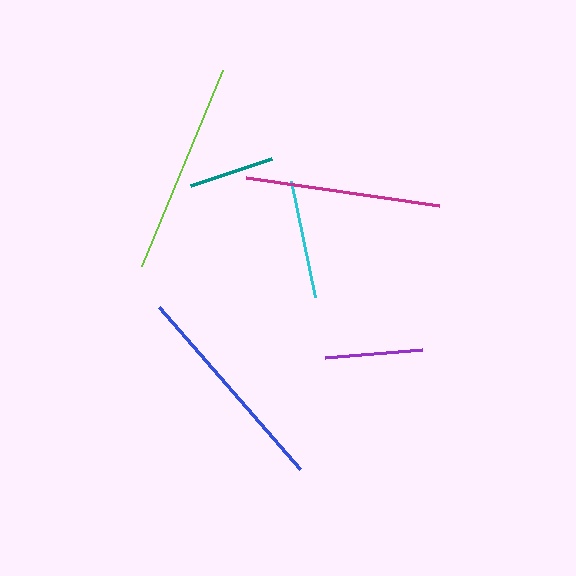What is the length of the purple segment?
The purple segment is approximately 97 pixels long.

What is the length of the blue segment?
The blue segment is approximately 215 pixels long.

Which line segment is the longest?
The blue line is the longest at approximately 215 pixels.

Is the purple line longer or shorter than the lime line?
The lime line is longer than the purple line.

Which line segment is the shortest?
The teal line is the shortest at approximately 85 pixels.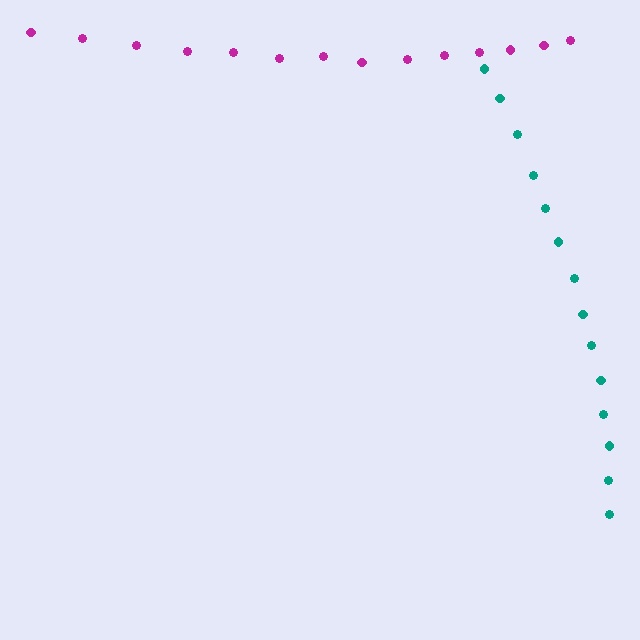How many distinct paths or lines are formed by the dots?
There are 2 distinct paths.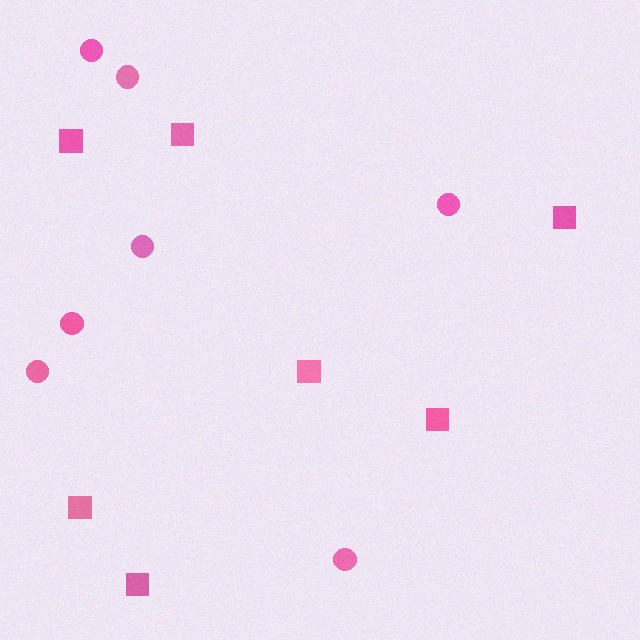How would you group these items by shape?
There are 2 groups: one group of circles (7) and one group of squares (7).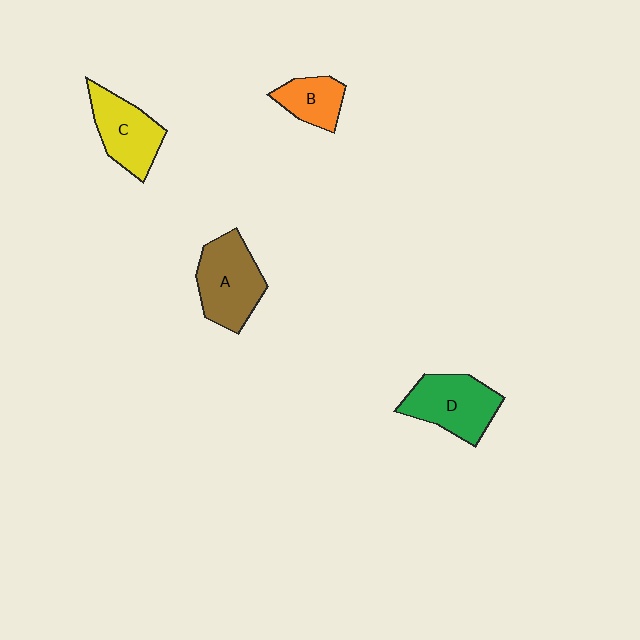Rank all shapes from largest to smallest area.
From largest to smallest: A (brown), D (green), C (yellow), B (orange).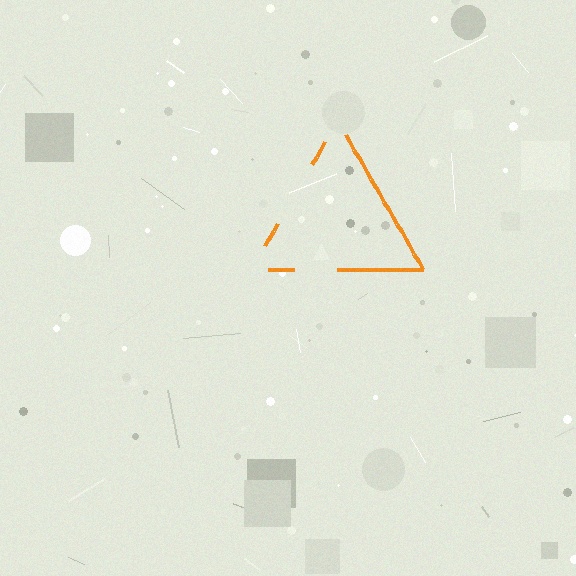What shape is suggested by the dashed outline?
The dashed outline suggests a triangle.